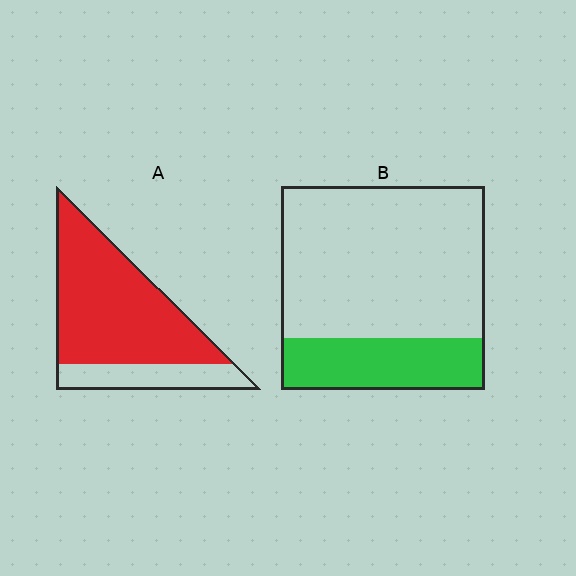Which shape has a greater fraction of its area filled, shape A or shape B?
Shape A.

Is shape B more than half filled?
No.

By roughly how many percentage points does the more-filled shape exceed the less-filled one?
By roughly 50 percentage points (A over B).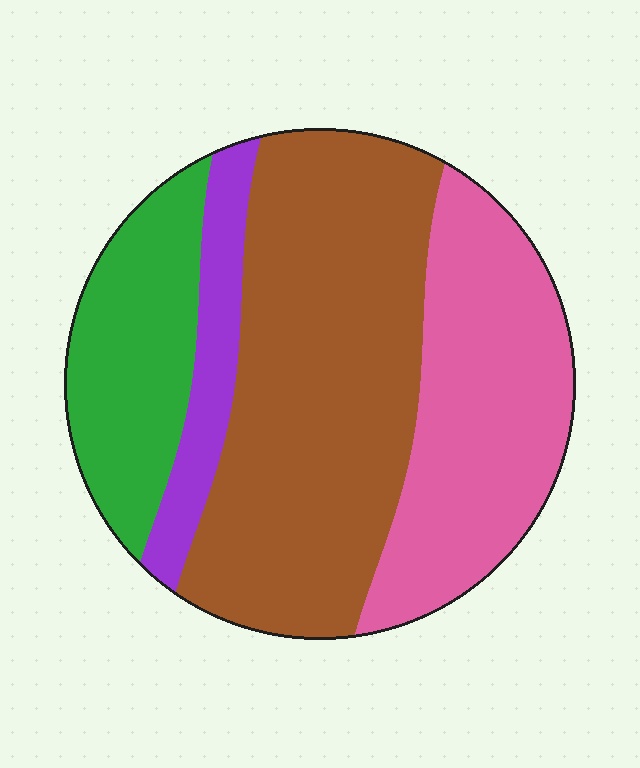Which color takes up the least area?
Purple, at roughly 10%.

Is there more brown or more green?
Brown.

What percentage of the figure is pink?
Pink takes up about one quarter (1/4) of the figure.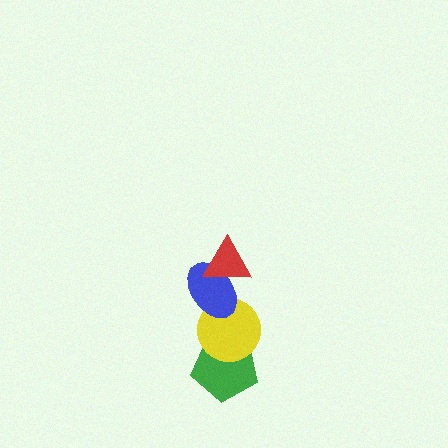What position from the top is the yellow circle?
The yellow circle is 3rd from the top.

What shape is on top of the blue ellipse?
The red triangle is on top of the blue ellipse.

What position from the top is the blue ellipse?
The blue ellipse is 2nd from the top.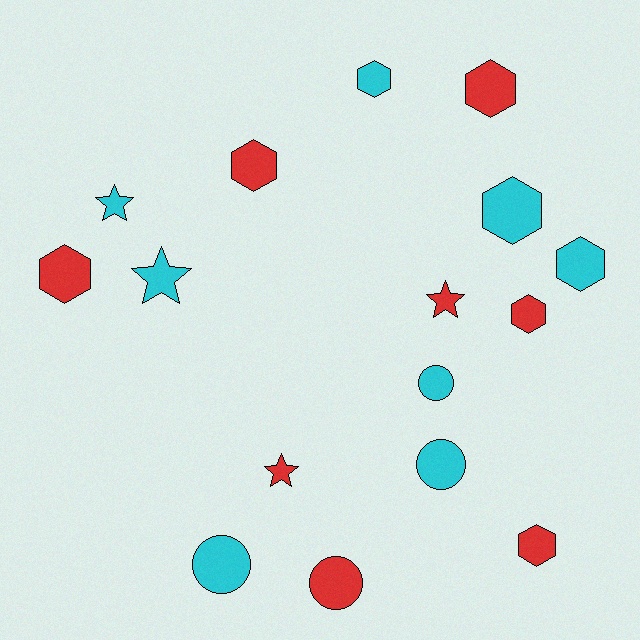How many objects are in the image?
There are 16 objects.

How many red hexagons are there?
There are 5 red hexagons.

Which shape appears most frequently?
Hexagon, with 8 objects.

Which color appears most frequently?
Red, with 8 objects.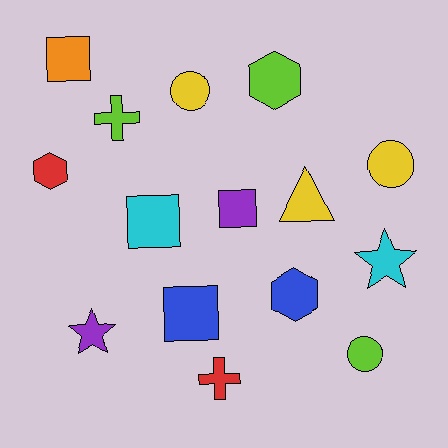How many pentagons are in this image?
There are no pentagons.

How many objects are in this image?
There are 15 objects.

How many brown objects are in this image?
There are no brown objects.